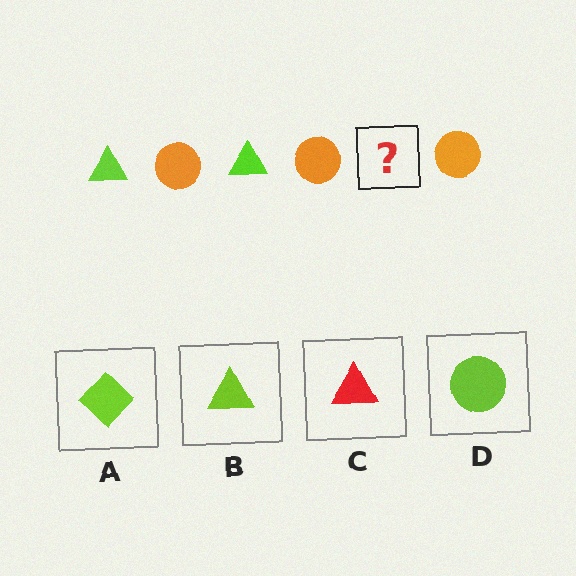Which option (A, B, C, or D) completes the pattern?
B.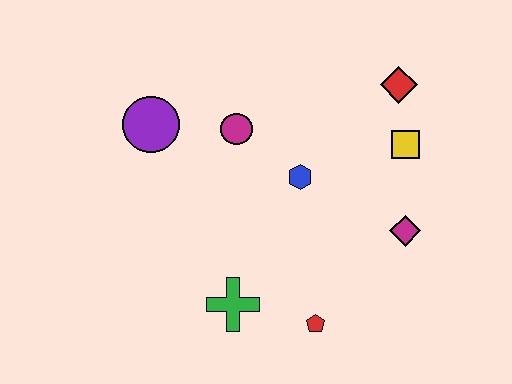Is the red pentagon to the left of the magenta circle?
No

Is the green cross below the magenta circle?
Yes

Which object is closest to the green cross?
The red pentagon is closest to the green cross.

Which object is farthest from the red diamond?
The green cross is farthest from the red diamond.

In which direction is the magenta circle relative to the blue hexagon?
The magenta circle is to the left of the blue hexagon.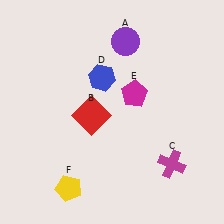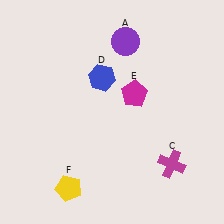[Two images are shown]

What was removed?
The red square (B) was removed in Image 2.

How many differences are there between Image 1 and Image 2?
There is 1 difference between the two images.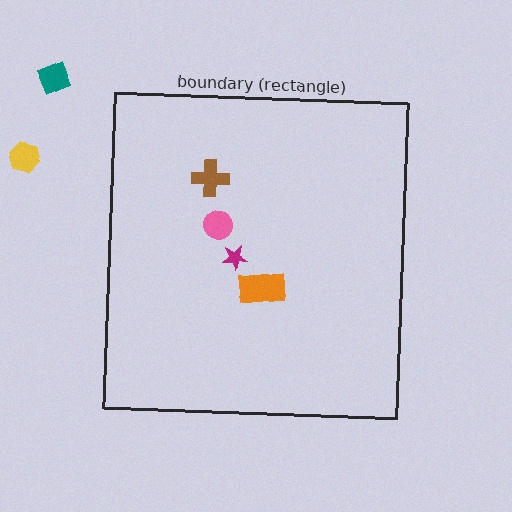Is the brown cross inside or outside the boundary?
Inside.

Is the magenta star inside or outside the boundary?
Inside.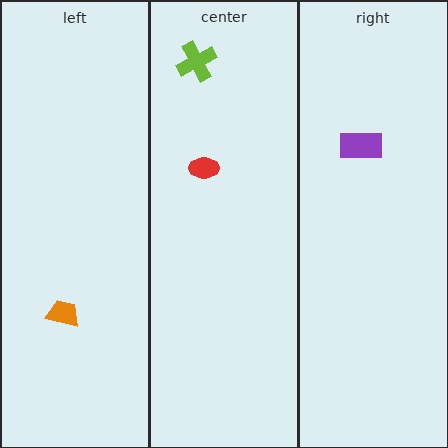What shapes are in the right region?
The purple rectangle.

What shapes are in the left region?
The orange trapezoid.